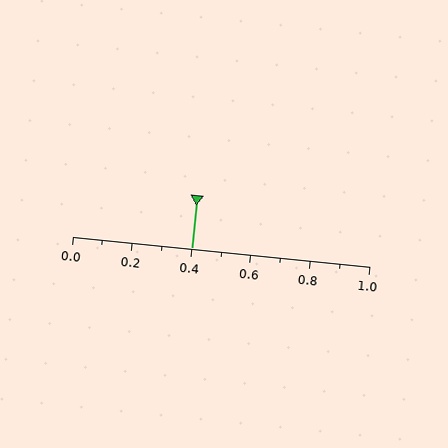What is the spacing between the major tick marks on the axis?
The major ticks are spaced 0.2 apart.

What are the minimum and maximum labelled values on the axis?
The axis runs from 0.0 to 1.0.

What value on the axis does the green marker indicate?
The marker indicates approximately 0.4.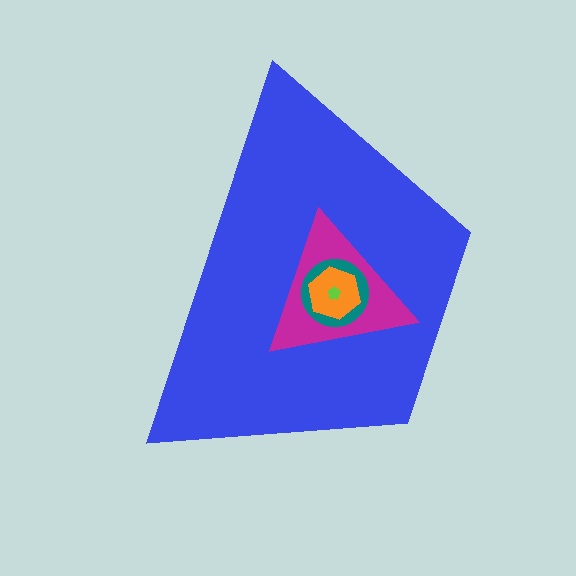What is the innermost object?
The lime pentagon.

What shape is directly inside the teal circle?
The orange hexagon.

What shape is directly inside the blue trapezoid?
The magenta triangle.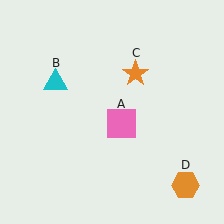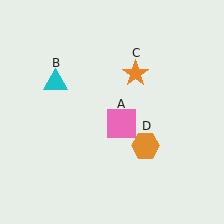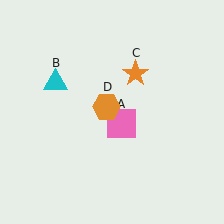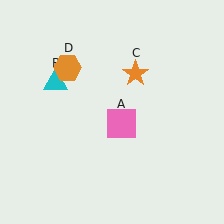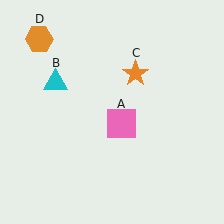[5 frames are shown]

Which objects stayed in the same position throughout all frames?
Pink square (object A) and cyan triangle (object B) and orange star (object C) remained stationary.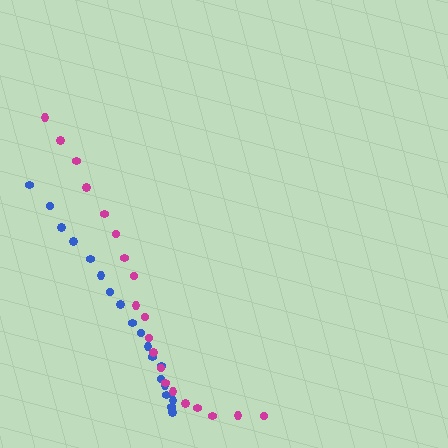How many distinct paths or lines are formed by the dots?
There are 2 distinct paths.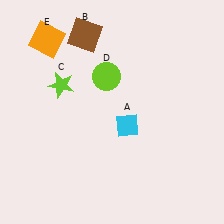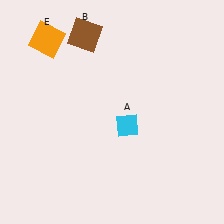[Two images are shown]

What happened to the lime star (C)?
The lime star (C) was removed in Image 2. It was in the top-left area of Image 1.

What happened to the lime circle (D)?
The lime circle (D) was removed in Image 2. It was in the top-left area of Image 1.